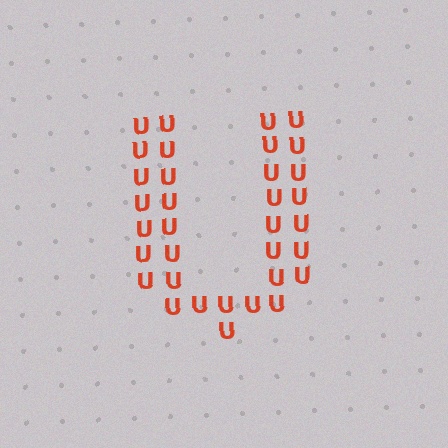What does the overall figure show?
The overall figure shows the letter U.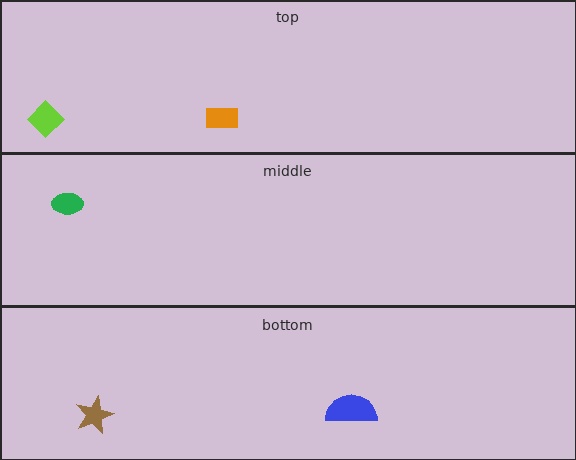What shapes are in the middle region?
The green ellipse.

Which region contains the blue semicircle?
The bottom region.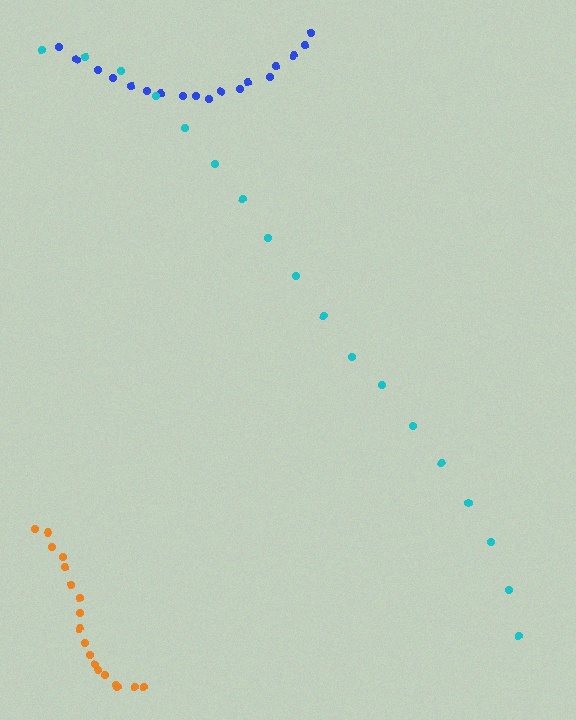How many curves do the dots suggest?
There are 3 distinct paths.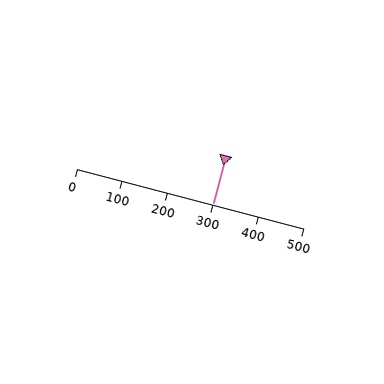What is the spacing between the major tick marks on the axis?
The major ticks are spaced 100 apart.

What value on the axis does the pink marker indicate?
The marker indicates approximately 300.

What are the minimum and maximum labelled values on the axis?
The axis runs from 0 to 500.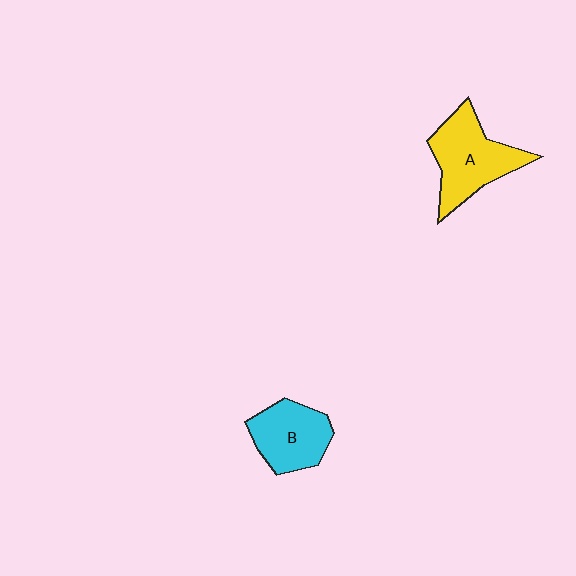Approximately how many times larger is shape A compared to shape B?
Approximately 1.2 times.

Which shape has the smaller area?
Shape B (cyan).